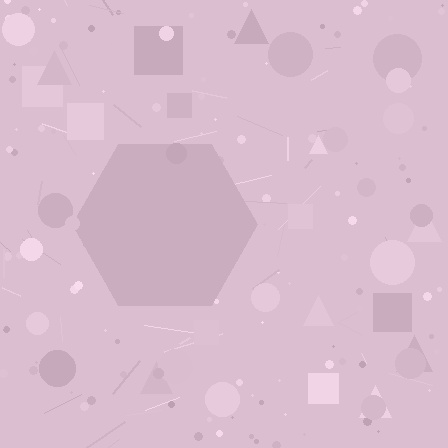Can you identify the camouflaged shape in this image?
The camouflaged shape is a hexagon.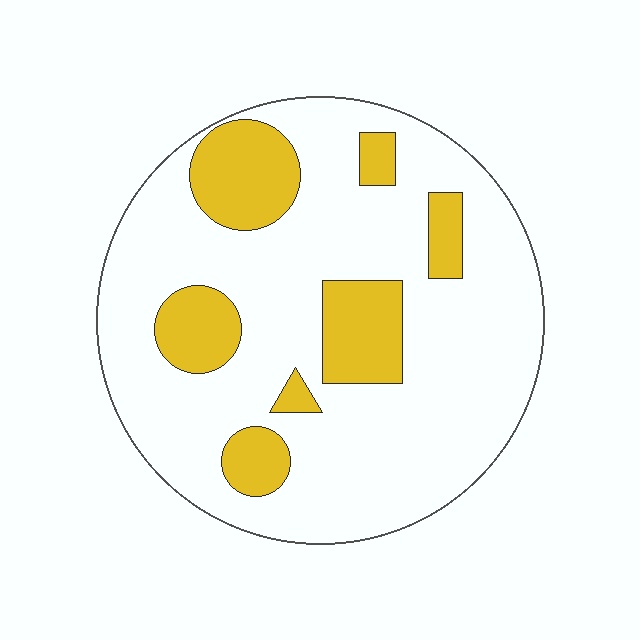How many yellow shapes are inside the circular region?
7.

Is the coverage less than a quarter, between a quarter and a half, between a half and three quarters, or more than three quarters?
Less than a quarter.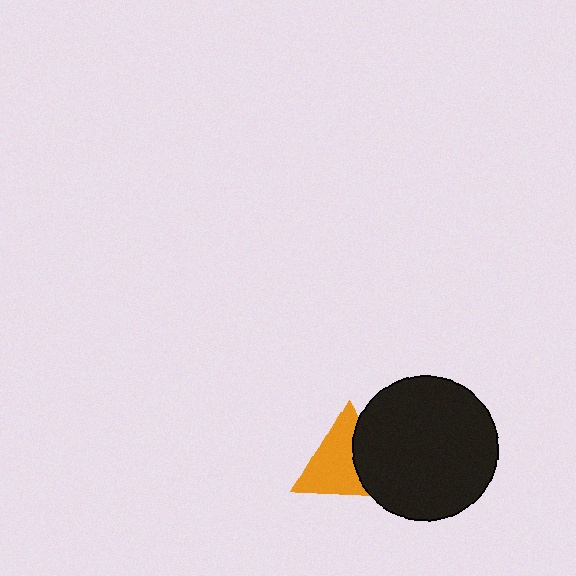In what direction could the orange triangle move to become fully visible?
The orange triangle could move left. That would shift it out from behind the black circle entirely.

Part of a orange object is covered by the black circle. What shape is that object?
It is a triangle.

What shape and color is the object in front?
The object in front is a black circle.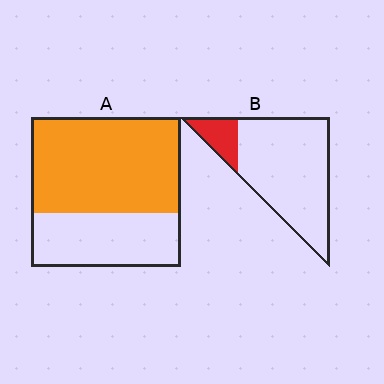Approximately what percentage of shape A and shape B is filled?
A is approximately 65% and B is approximately 15%.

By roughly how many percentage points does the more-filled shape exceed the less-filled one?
By roughly 50 percentage points (A over B).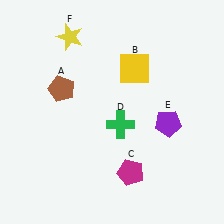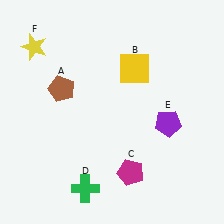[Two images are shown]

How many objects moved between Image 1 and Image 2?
2 objects moved between the two images.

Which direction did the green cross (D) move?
The green cross (D) moved down.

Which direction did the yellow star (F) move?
The yellow star (F) moved left.